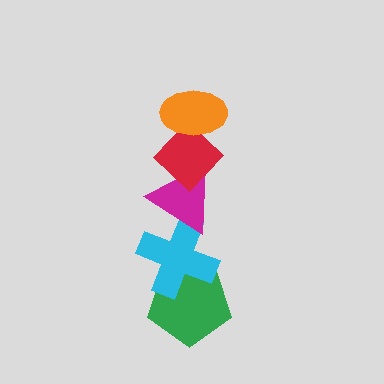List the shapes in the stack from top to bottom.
From top to bottom: the orange ellipse, the red diamond, the magenta triangle, the cyan cross, the green pentagon.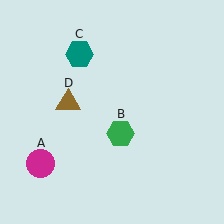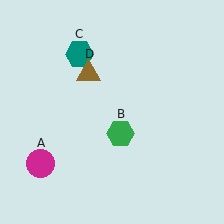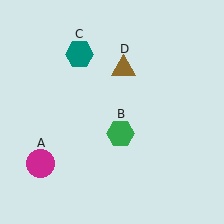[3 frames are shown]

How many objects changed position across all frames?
1 object changed position: brown triangle (object D).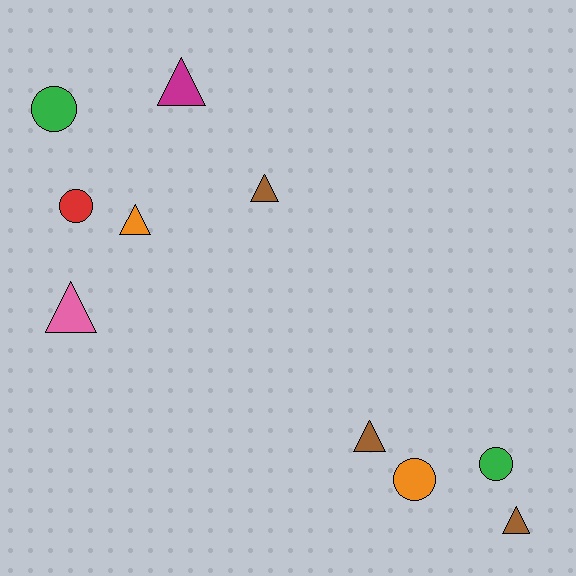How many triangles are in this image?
There are 6 triangles.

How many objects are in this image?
There are 10 objects.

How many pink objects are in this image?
There is 1 pink object.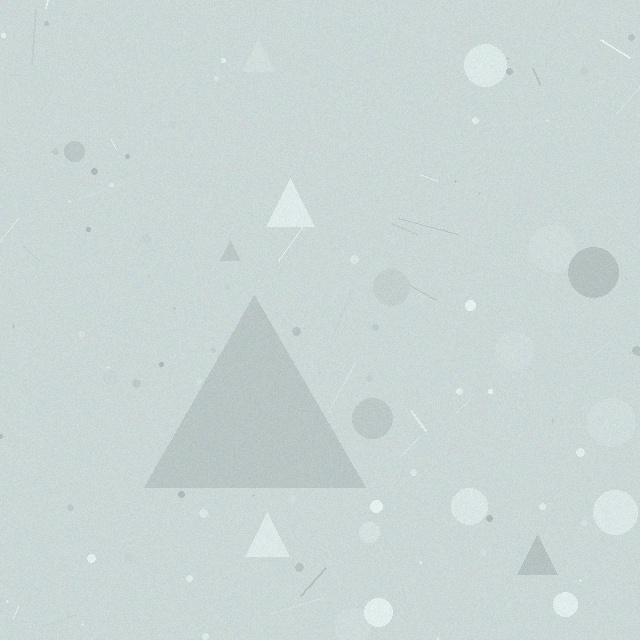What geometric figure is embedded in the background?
A triangle is embedded in the background.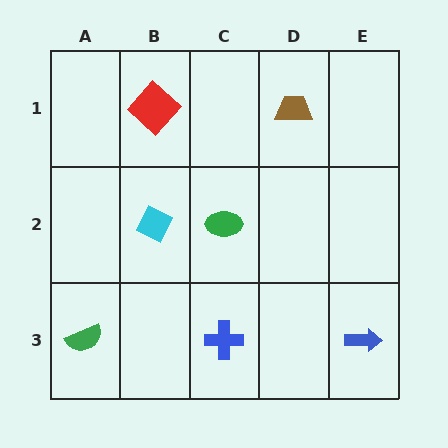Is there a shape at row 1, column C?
No, that cell is empty.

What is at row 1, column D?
A brown trapezoid.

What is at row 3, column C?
A blue cross.